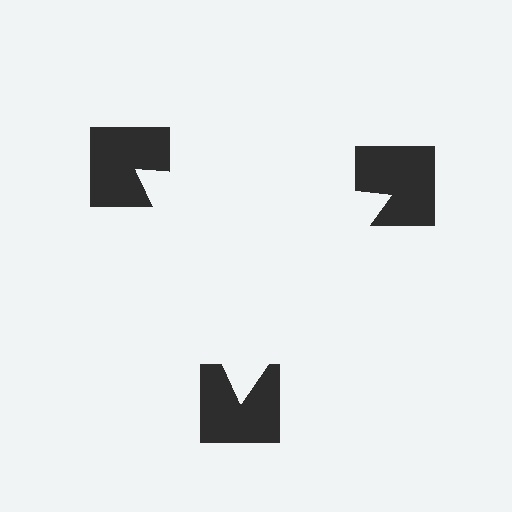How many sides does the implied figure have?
3 sides.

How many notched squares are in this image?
There are 3 — one at each vertex of the illusory triangle.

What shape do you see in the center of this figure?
An illusory triangle — its edges are inferred from the aligned wedge cuts in the notched squares, not physically drawn.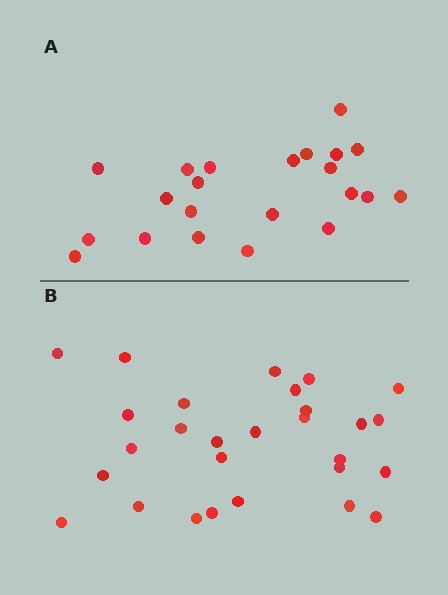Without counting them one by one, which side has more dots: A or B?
Region B (the bottom region) has more dots.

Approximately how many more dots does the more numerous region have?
Region B has about 6 more dots than region A.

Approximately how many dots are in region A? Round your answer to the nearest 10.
About 20 dots. (The exact count is 22, which rounds to 20.)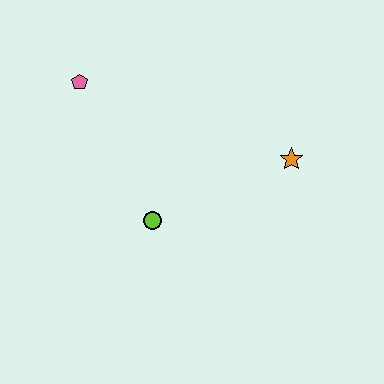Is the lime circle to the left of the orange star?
Yes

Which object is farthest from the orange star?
The pink pentagon is farthest from the orange star.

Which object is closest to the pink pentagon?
The lime circle is closest to the pink pentagon.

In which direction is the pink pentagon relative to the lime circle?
The pink pentagon is above the lime circle.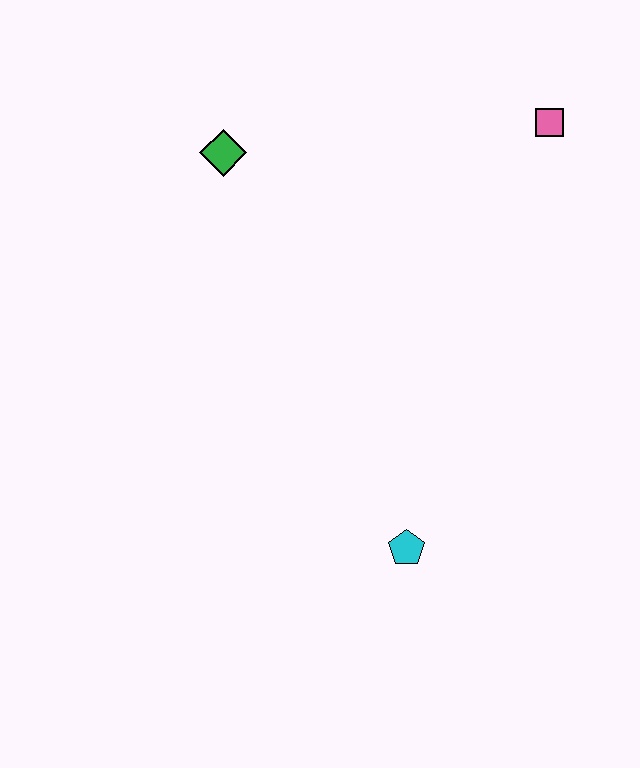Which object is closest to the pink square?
The green diamond is closest to the pink square.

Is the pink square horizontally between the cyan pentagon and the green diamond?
No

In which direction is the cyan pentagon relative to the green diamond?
The cyan pentagon is below the green diamond.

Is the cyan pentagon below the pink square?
Yes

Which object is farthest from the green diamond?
The cyan pentagon is farthest from the green diamond.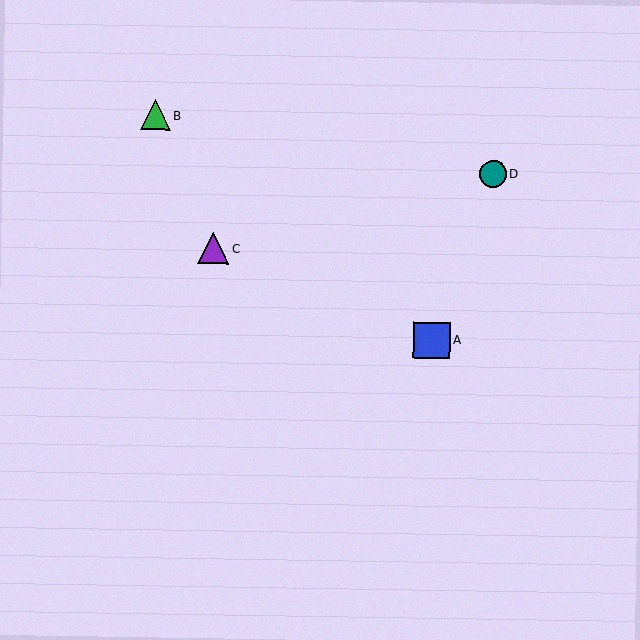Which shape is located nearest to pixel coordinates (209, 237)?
The purple triangle (labeled C) at (213, 249) is nearest to that location.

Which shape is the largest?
The blue square (labeled A) is the largest.